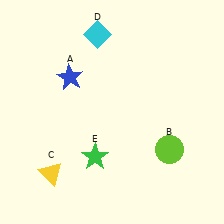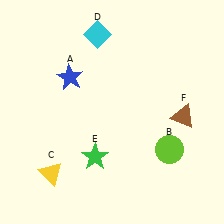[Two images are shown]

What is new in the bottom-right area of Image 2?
A brown triangle (F) was added in the bottom-right area of Image 2.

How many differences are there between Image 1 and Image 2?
There is 1 difference between the two images.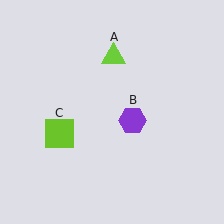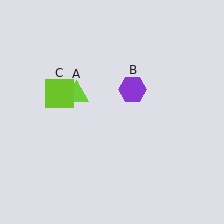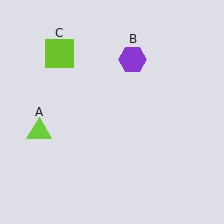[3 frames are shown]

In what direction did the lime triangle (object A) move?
The lime triangle (object A) moved down and to the left.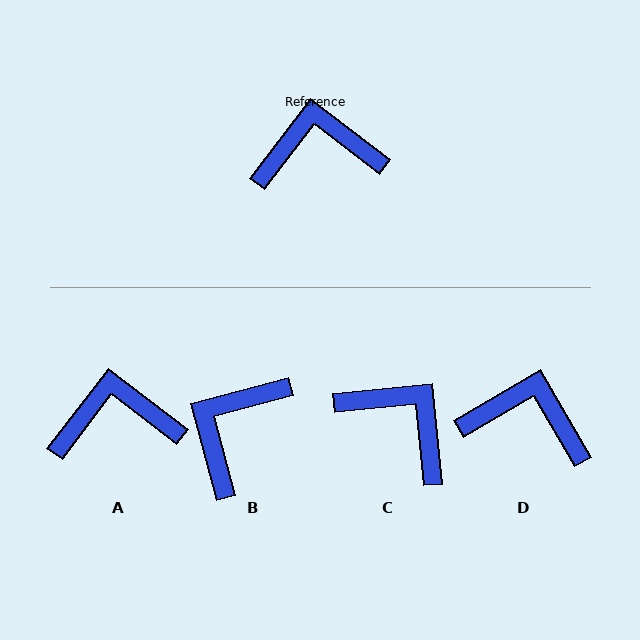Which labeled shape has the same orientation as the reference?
A.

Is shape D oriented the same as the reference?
No, it is off by about 23 degrees.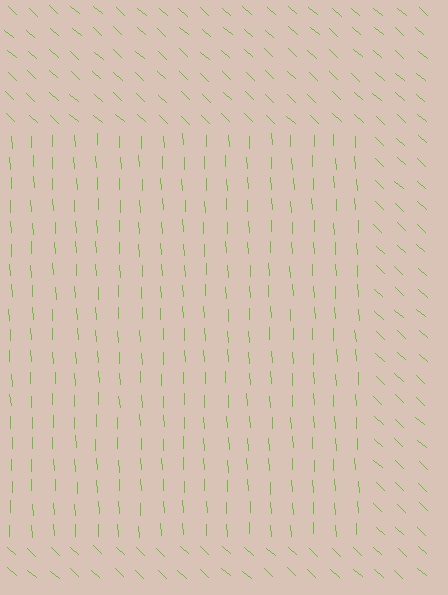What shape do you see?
I see a rectangle.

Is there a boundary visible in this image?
Yes, there is a texture boundary formed by a change in line orientation.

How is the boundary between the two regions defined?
The boundary is defined purely by a change in line orientation (approximately 45 degrees difference). All lines are the same color and thickness.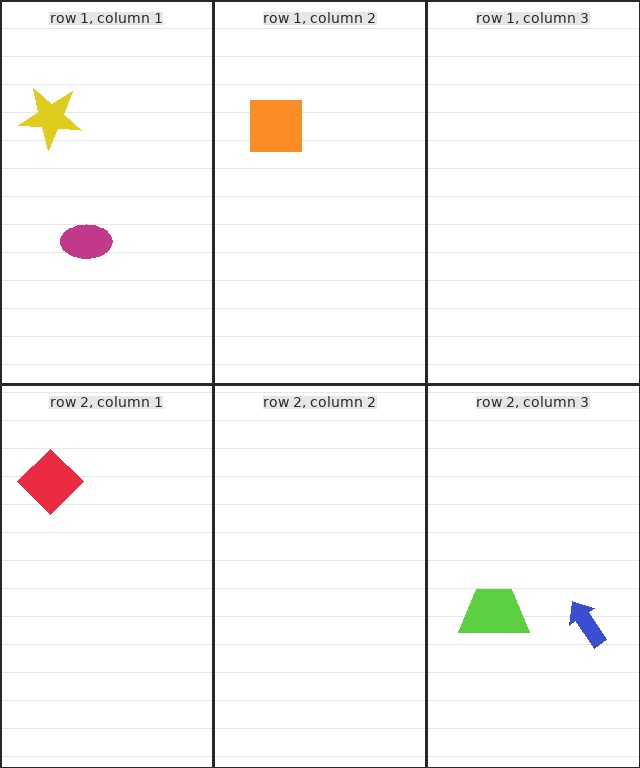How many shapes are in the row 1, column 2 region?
1.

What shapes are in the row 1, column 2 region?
The orange square.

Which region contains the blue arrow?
The row 2, column 3 region.